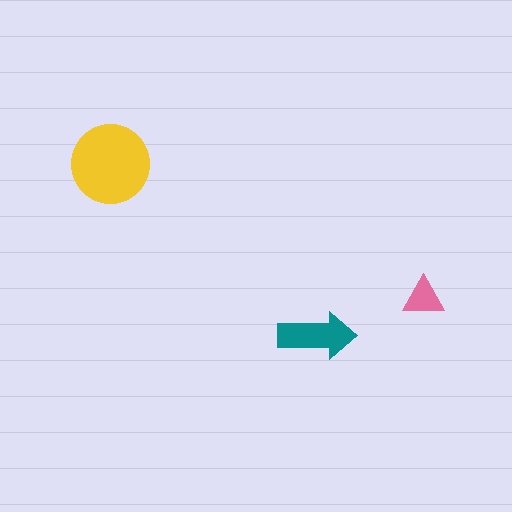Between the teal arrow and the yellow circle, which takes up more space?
The yellow circle.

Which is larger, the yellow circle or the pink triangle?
The yellow circle.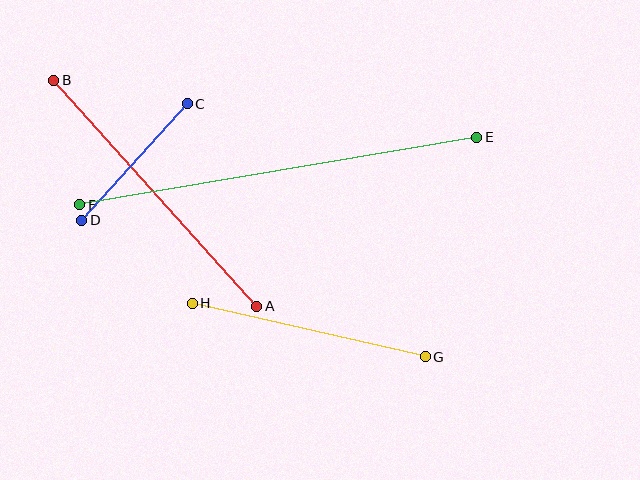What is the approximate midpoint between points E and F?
The midpoint is at approximately (278, 171) pixels.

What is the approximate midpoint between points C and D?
The midpoint is at approximately (135, 162) pixels.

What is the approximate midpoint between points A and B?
The midpoint is at approximately (155, 193) pixels.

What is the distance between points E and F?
The distance is approximately 403 pixels.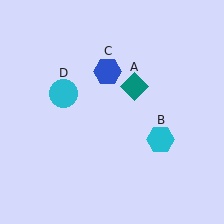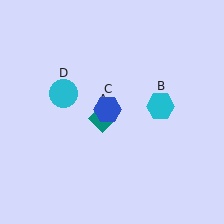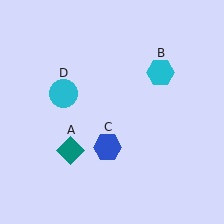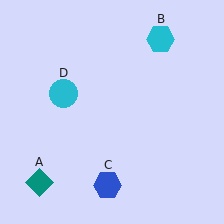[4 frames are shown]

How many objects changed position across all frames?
3 objects changed position: teal diamond (object A), cyan hexagon (object B), blue hexagon (object C).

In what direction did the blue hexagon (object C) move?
The blue hexagon (object C) moved down.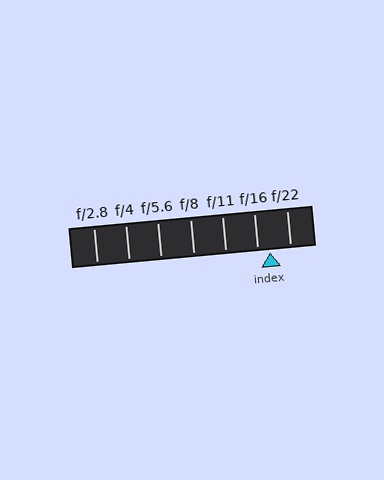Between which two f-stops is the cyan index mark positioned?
The index mark is between f/16 and f/22.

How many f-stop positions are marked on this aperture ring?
There are 7 f-stop positions marked.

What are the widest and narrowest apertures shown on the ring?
The widest aperture shown is f/2.8 and the narrowest is f/22.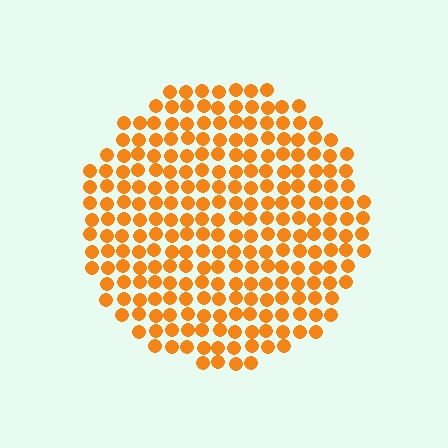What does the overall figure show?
The overall figure shows a circle.